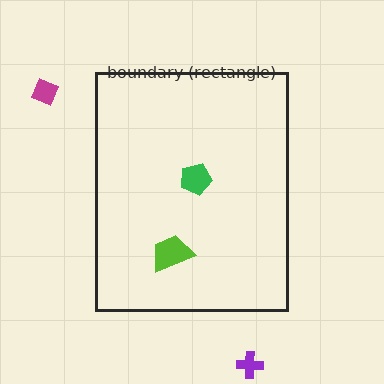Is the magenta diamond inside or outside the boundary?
Outside.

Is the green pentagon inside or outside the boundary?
Inside.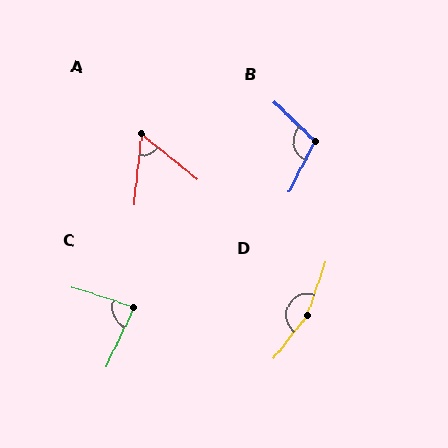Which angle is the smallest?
A, at approximately 56 degrees.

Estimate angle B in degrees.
Approximately 106 degrees.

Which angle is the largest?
D, at approximately 161 degrees.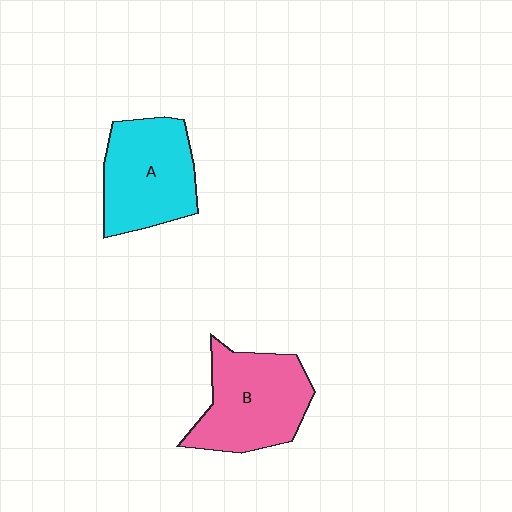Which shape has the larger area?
Shape B (pink).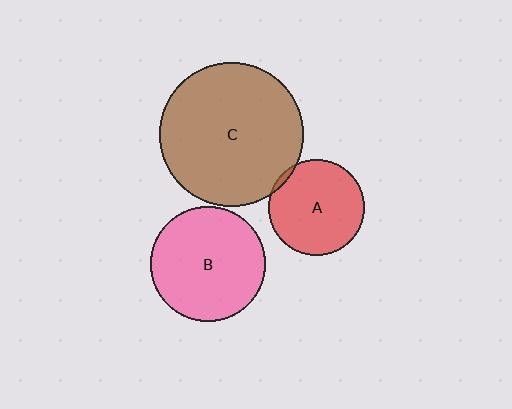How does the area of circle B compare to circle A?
Approximately 1.4 times.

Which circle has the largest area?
Circle C (brown).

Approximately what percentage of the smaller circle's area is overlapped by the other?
Approximately 5%.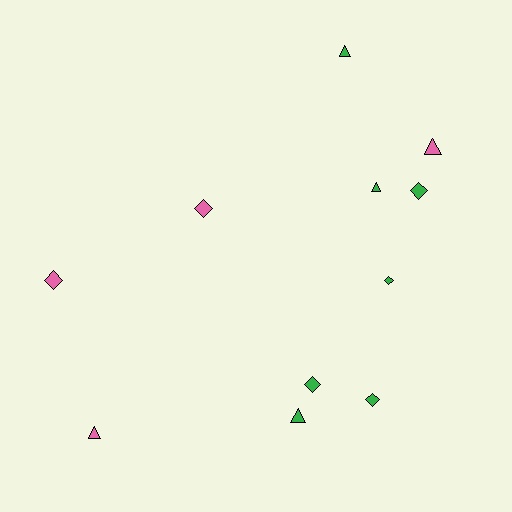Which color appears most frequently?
Green, with 7 objects.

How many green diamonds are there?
There are 4 green diamonds.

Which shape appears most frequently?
Diamond, with 6 objects.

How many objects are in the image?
There are 11 objects.